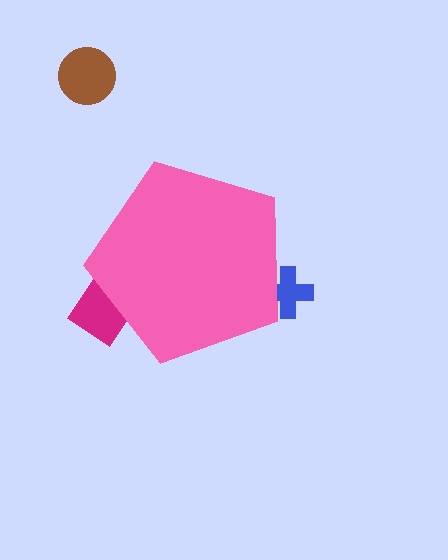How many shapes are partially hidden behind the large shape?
2 shapes are partially hidden.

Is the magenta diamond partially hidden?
Yes, the magenta diamond is partially hidden behind the pink pentagon.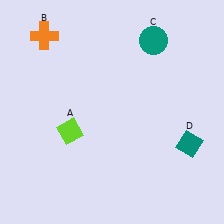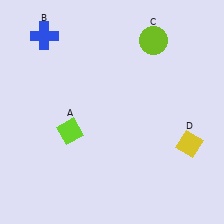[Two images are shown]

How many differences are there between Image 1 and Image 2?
There are 3 differences between the two images.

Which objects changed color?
B changed from orange to blue. C changed from teal to lime. D changed from teal to yellow.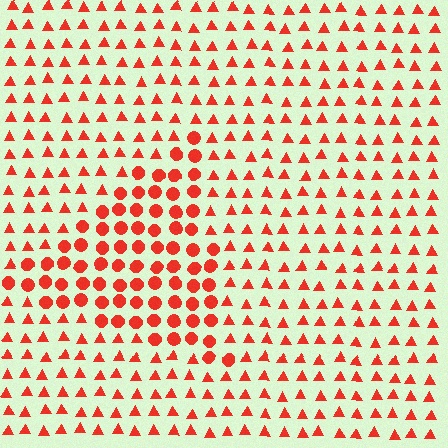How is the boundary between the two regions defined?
The boundary is defined by a change in element shape: circles inside vs. triangles outside. All elements share the same color and spacing.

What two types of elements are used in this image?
The image uses circles inside the triangle region and triangles outside it.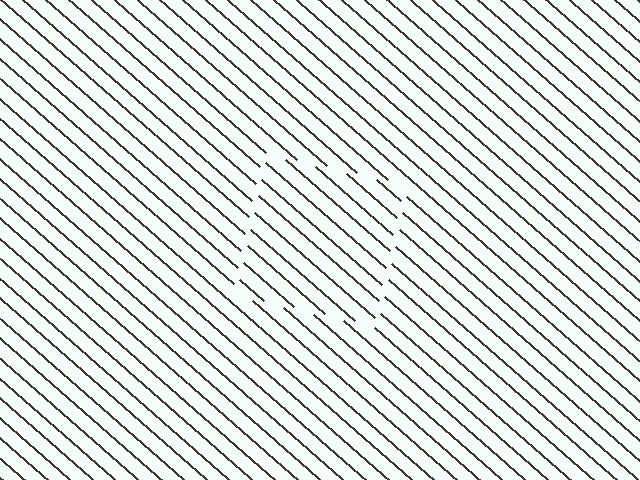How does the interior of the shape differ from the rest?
The interior of the shape contains the same grating, shifted by half a period — the contour is defined by the phase discontinuity where line-ends from the inner and outer gratings abut.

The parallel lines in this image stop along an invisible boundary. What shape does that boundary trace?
An illusory square. The interior of the shape contains the same grating, shifted by half a period — the contour is defined by the phase discontinuity where line-ends from the inner and outer gratings abut.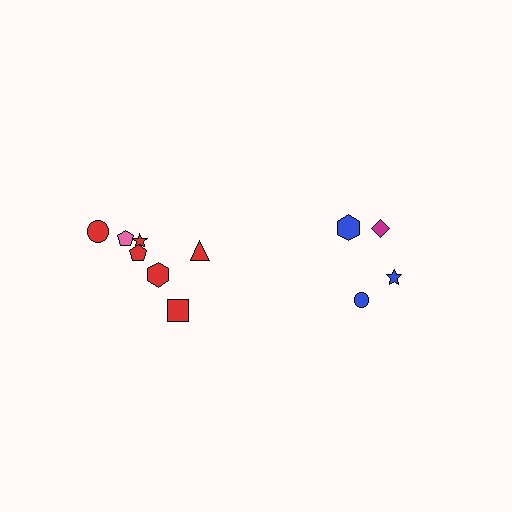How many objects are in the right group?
There are 4 objects.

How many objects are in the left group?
There are 7 objects.